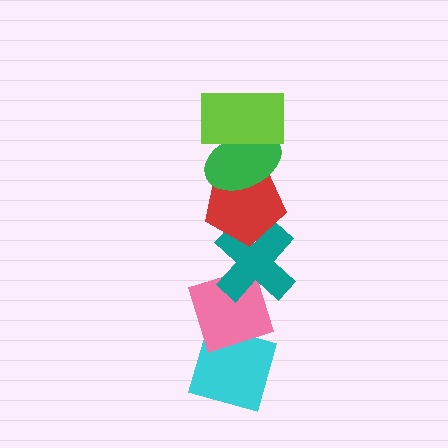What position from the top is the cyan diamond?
The cyan diamond is 6th from the top.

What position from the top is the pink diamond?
The pink diamond is 5th from the top.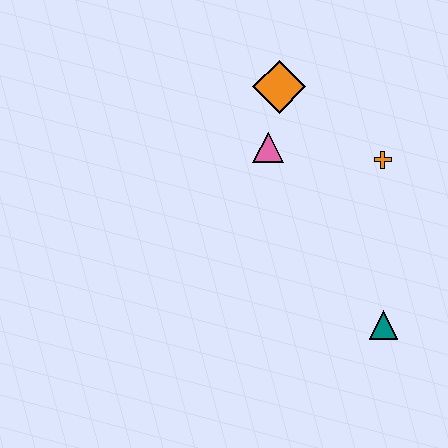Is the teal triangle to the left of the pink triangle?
No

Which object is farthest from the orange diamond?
The teal triangle is farthest from the orange diamond.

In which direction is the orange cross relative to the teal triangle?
The orange cross is above the teal triangle.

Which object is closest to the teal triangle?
The orange cross is closest to the teal triangle.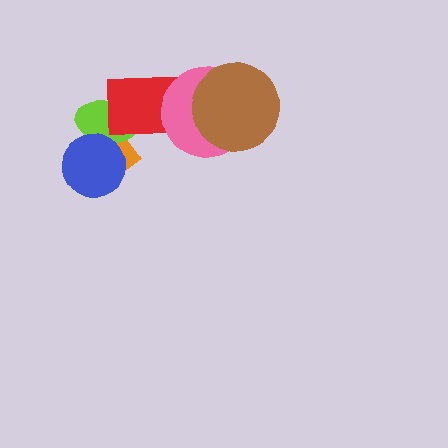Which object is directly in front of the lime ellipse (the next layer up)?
The red rectangle is directly in front of the lime ellipse.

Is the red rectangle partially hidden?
Yes, it is partially covered by another shape.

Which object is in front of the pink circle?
The brown circle is in front of the pink circle.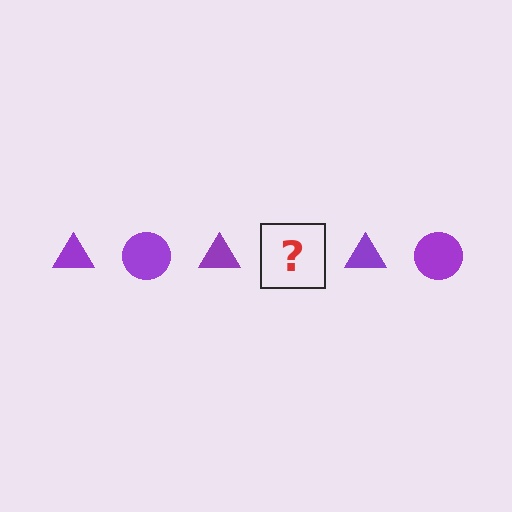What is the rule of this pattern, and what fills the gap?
The rule is that the pattern cycles through triangle, circle shapes in purple. The gap should be filled with a purple circle.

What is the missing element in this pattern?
The missing element is a purple circle.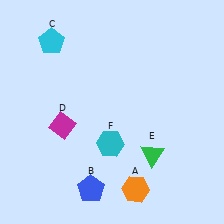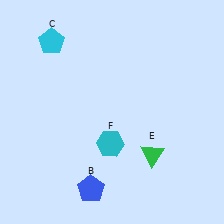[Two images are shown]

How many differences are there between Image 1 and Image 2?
There are 2 differences between the two images.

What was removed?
The orange hexagon (A), the magenta diamond (D) were removed in Image 2.